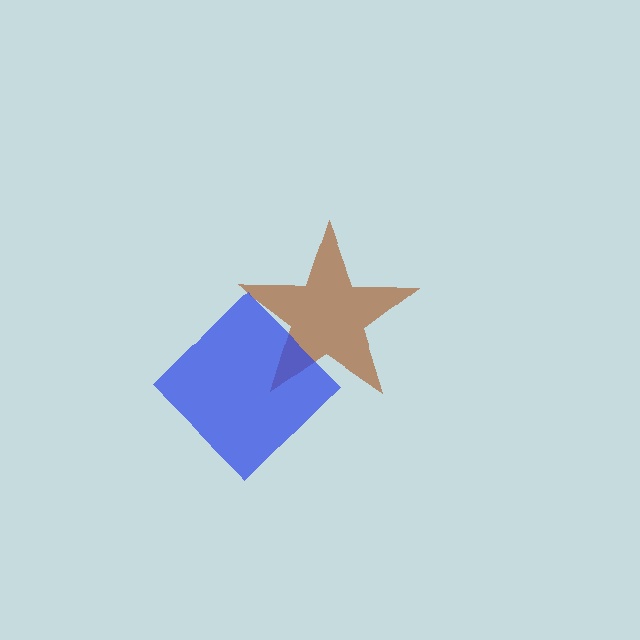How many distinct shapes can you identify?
There are 2 distinct shapes: a brown star, a blue diamond.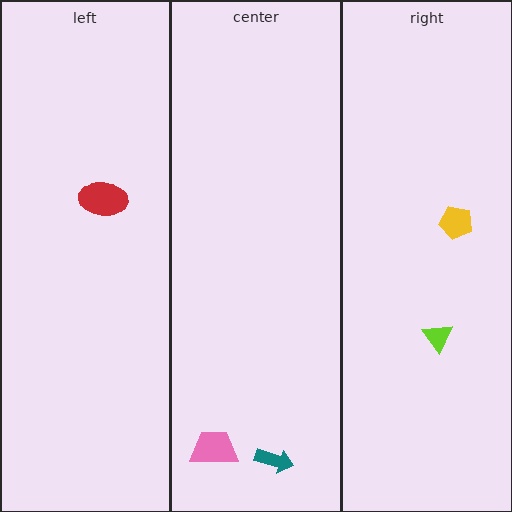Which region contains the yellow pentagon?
The right region.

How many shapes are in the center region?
2.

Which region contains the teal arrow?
The center region.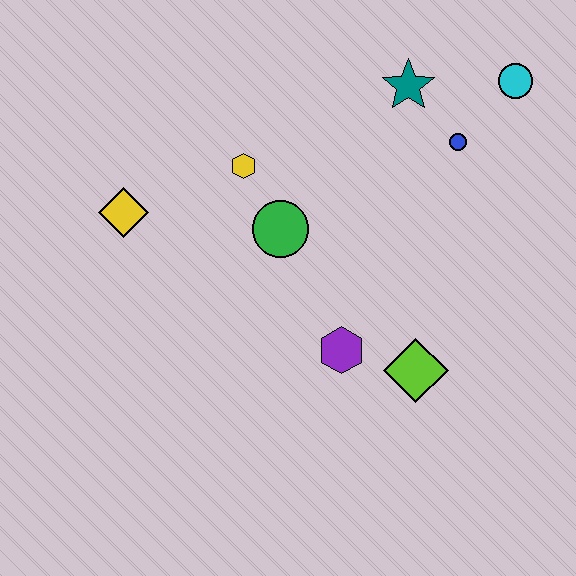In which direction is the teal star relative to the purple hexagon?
The teal star is above the purple hexagon.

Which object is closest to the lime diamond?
The purple hexagon is closest to the lime diamond.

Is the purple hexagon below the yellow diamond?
Yes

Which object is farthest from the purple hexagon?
The cyan circle is farthest from the purple hexagon.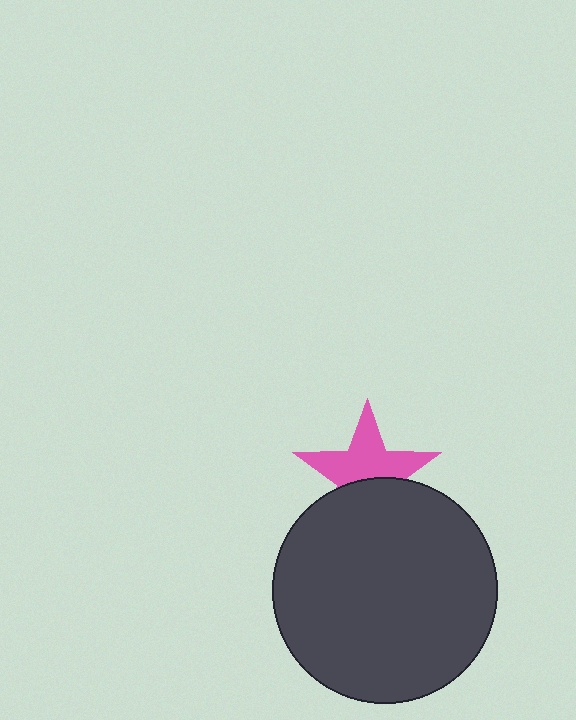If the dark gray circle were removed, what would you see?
You would see the complete pink star.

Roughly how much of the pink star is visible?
About half of it is visible (roughly 58%).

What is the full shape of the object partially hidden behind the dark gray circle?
The partially hidden object is a pink star.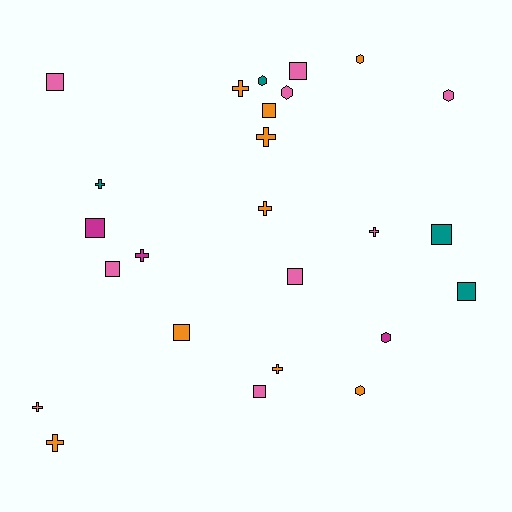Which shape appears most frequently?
Square, with 10 objects.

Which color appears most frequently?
Orange, with 10 objects.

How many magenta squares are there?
There is 1 magenta square.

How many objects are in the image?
There are 25 objects.